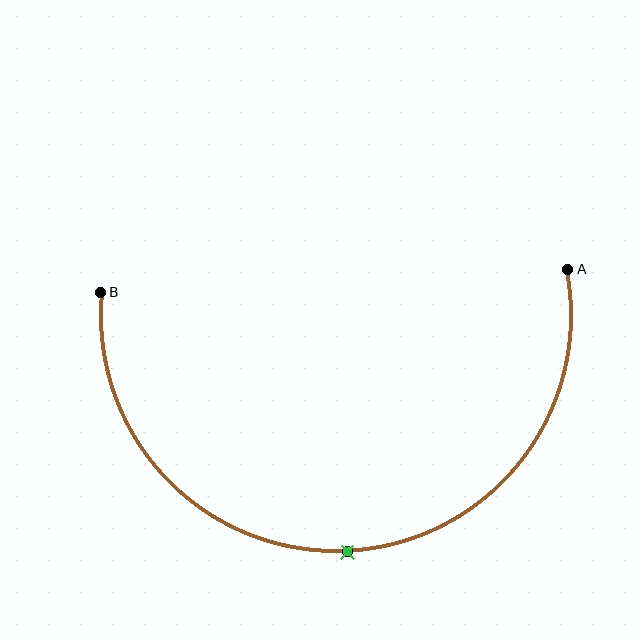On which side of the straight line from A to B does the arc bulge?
The arc bulges below the straight line connecting A and B.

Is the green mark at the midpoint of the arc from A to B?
Yes. The green mark lies on the arc at equal arc-length from both A and B — it is the arc midpoint.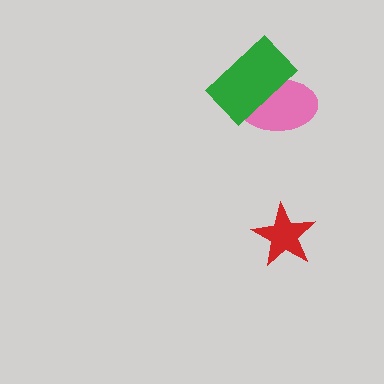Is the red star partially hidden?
No, no other shape covers it.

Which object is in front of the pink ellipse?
The green rectangle is in front of the pink ellipse.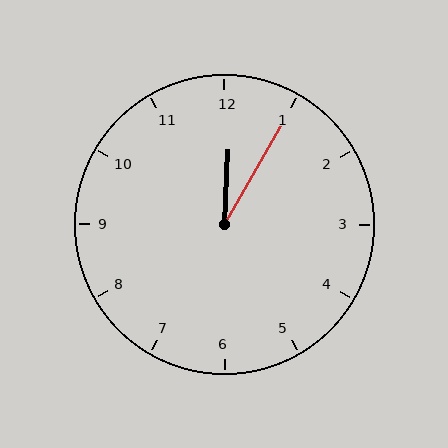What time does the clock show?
12:05.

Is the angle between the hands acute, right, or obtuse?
It is acute.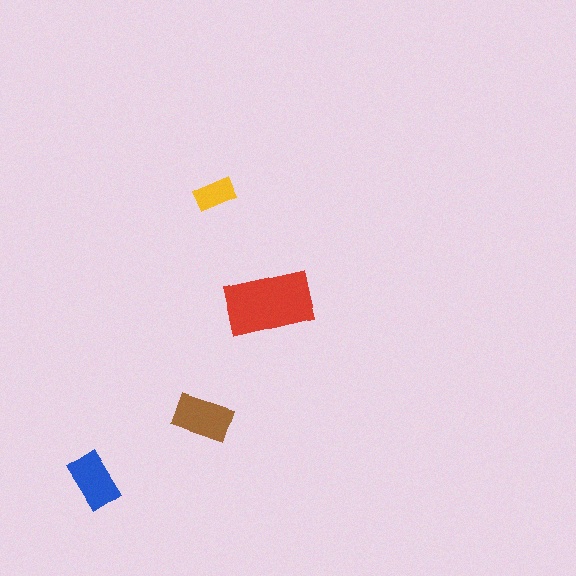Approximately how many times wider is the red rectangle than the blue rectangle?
About 1.5 times wider.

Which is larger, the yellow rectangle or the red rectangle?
The red one.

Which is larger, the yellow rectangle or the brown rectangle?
The brown one.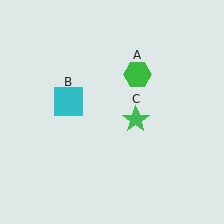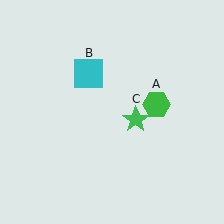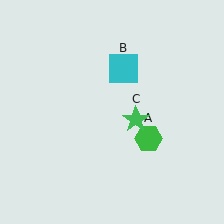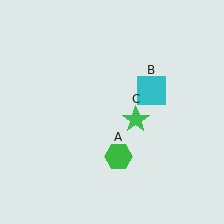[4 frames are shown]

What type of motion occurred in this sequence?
The green hexagon (object A), cyan square (object B) rotated clockwise around the center of the scene.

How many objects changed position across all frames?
2 objects changed position: green hexagon (object A), cyan square (object B).